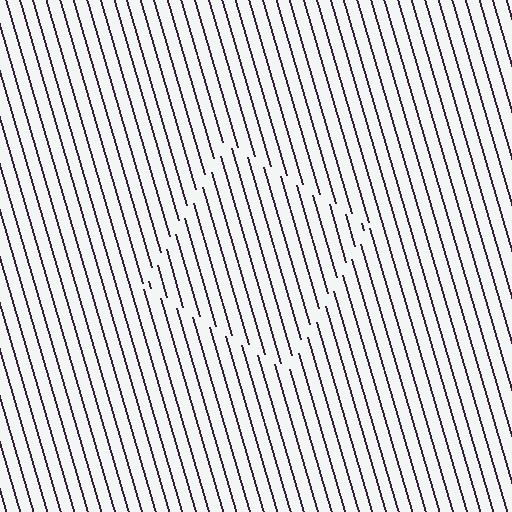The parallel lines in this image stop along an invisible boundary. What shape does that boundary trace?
An illusory square. The interior of the shape contains the same grating, shifted by half a period — the contour is defined by the phase discontinuity where line-ends from the inner and outer gratings abut.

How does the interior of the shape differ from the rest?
The interior of the shape contains the same grating, shifted by half a period — the contour is defined by the phase discontinuity where line-ends from the inner and outer gratings abut.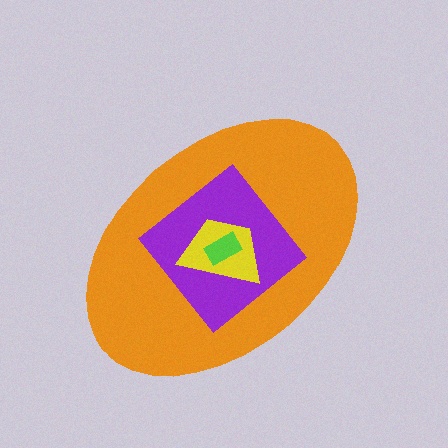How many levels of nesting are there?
4.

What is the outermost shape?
The orange ellipse.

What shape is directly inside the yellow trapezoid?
The lime rectangle.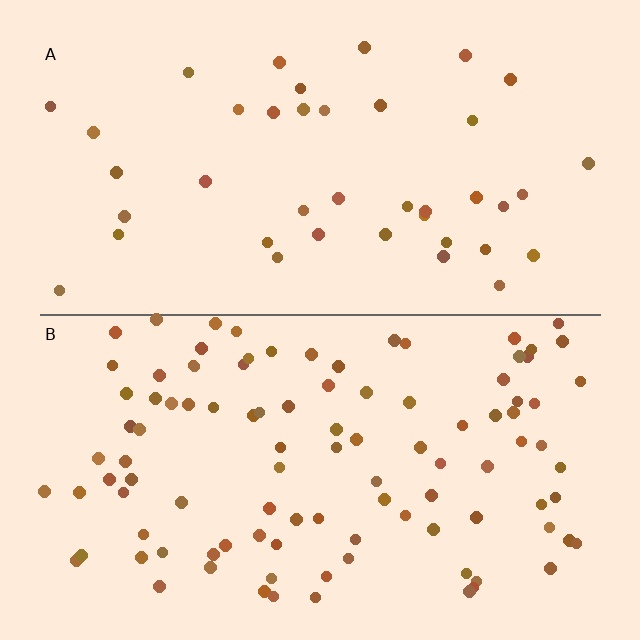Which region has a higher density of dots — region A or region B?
B (the bottom).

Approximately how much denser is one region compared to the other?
Approximately 2.5× — region B over region A.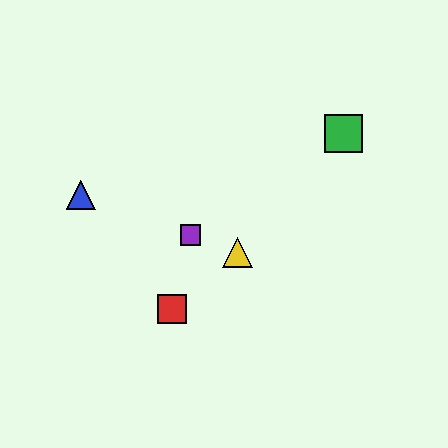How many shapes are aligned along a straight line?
3 shapes (the blue triangle, the yellow triangle, the purple square) are aligned along a straight line.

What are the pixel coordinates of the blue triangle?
The blue triangle is at (81, 195).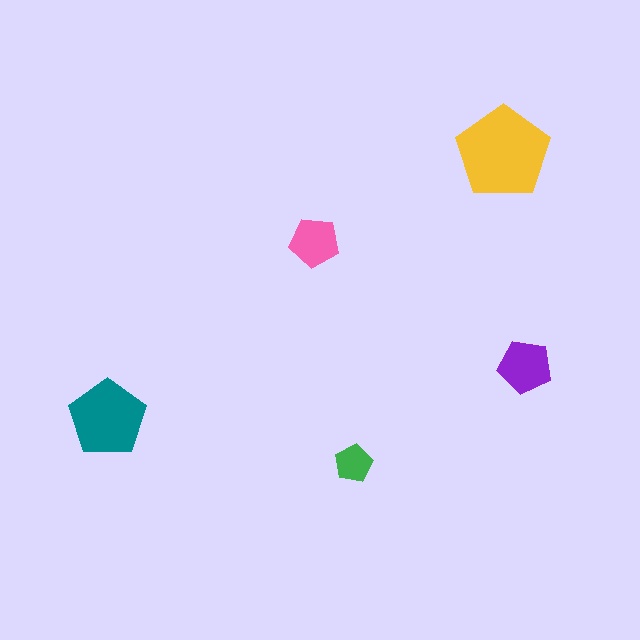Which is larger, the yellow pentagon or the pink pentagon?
The yellow one.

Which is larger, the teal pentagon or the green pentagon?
The teal one.